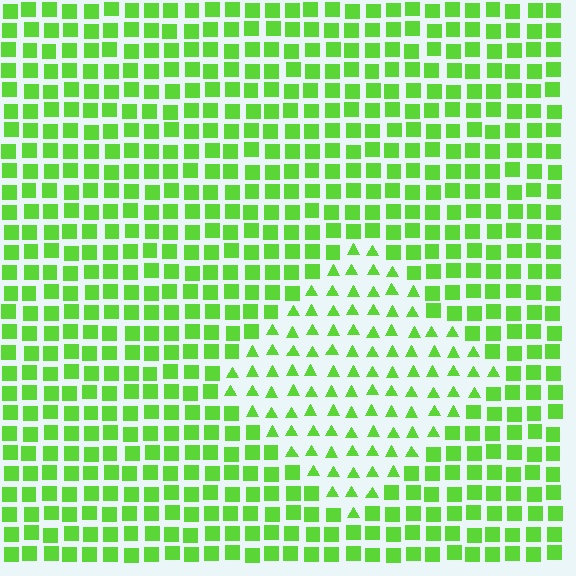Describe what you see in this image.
The image is filled with small lime elements arranged in a uniform grid. A diamond-shaped region contains triangles, while the surrounding area contains squares. The boundary is defined purely by the change in element shape.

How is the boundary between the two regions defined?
The boundary is defined by a change in element shape: triangles inside vs. squares outside. All elements share the same color and spacing.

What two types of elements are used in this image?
The image uses triangles inside the diamond region and squares outside it.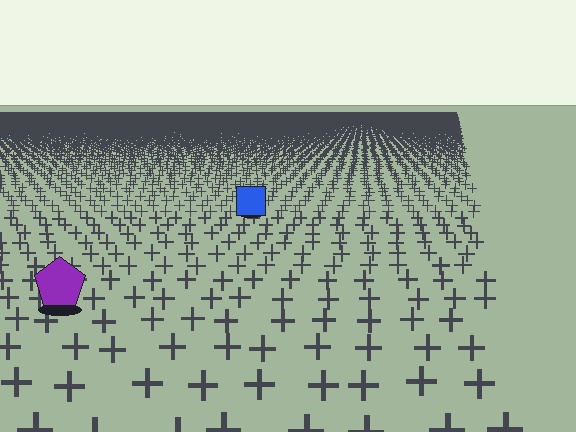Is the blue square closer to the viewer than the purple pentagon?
No. The purple pentagon is closer — you can tell from the texture gradient: the ground texture is coarser near it.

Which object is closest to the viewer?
The purple pentagon is closest. The texture marks near it are larger and more spread out.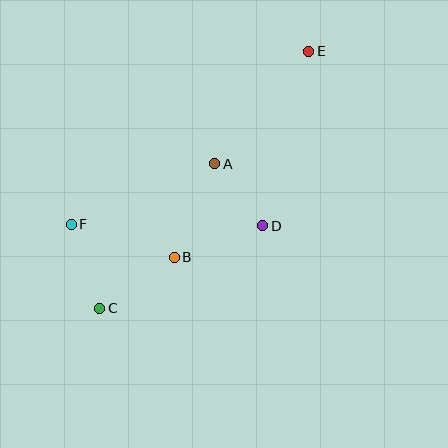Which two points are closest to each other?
Points A and D are closest to each other.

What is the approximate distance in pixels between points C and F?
The distance between C and F is approximately 89 pixels.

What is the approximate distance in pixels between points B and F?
The distance between B and F is approximately 108 pixels.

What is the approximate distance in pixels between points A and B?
The distance between A and B is approximately 102 pixels.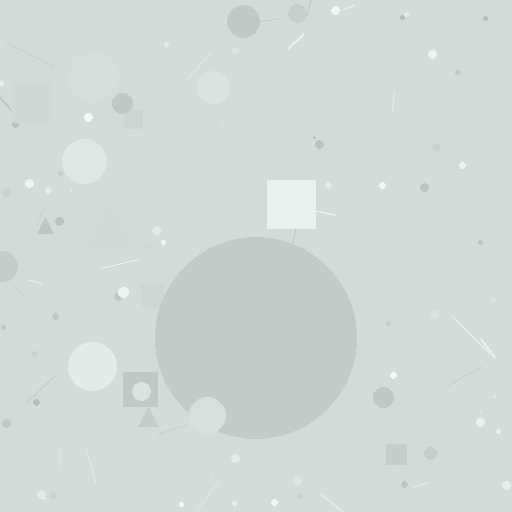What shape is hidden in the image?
A circle is hidden in the image.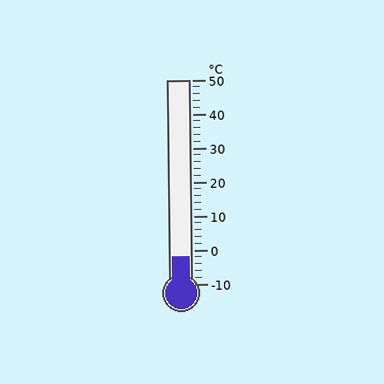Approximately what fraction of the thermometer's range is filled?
The thermometer is filled to approximately 15% of its range.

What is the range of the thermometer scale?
The thermometer scale ranges from -10°C to 50°C.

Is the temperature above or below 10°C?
The temperature is below 10°C.